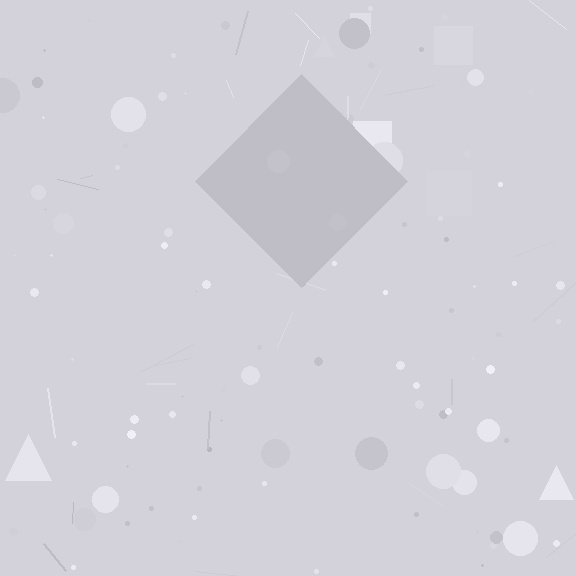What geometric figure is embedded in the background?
A diamond is embedded in the background.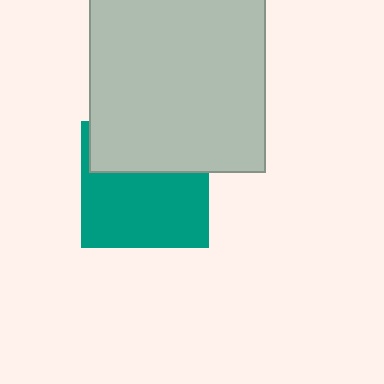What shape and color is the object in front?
The object in front is a light gray square.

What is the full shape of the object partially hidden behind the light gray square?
The partially hidden object is a teal square.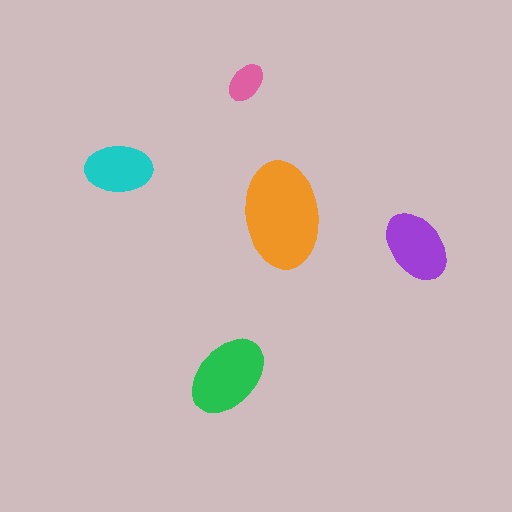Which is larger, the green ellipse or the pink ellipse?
The green one.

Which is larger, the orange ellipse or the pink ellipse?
The orange one.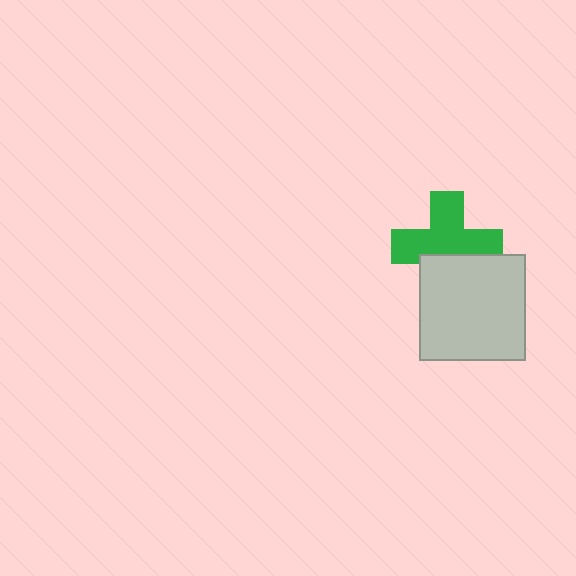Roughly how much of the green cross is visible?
Most of it is visible (roughly 67%).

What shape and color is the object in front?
The object in front is a light gray square.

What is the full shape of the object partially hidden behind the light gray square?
The partially hidden object is a green cross.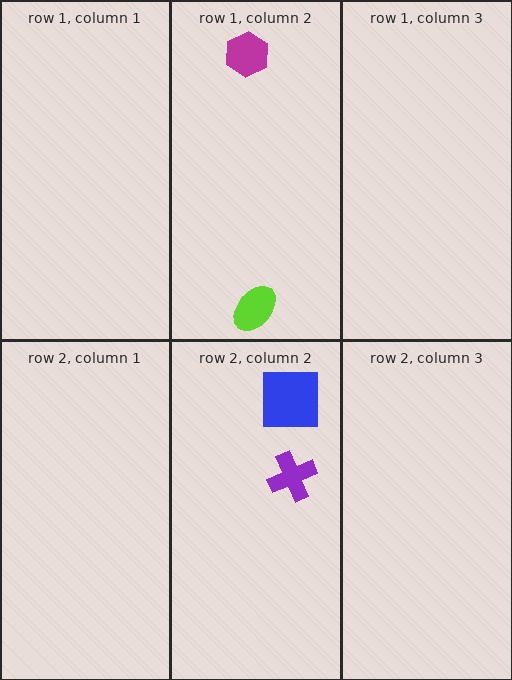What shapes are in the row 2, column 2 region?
The blue square, the purple cross.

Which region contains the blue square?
The row 2, column 2 region.